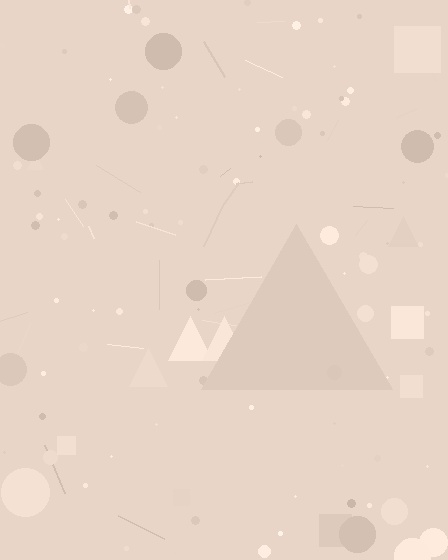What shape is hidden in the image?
A triangle is hidden in the image.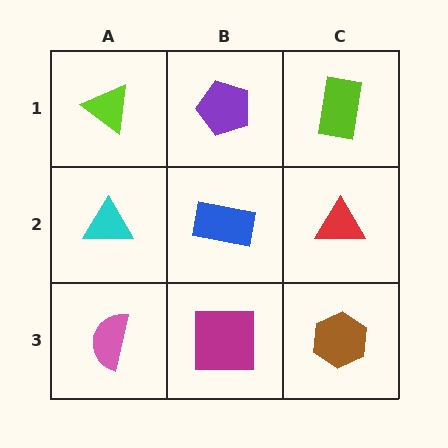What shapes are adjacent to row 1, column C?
A red triangle (row 2, column C), a purple pentagon (row 1, column B).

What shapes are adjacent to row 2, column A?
A lime triangle (row 1, column A), a pink semicircle (row 3, column A), a blue rectangle (row 2, column B).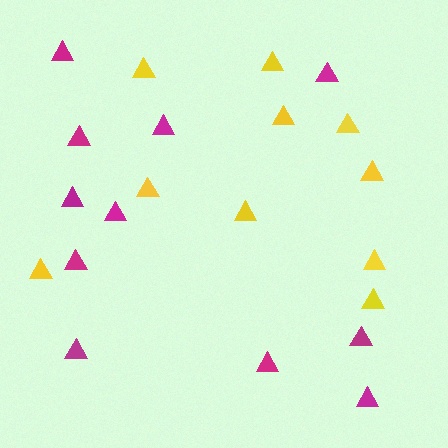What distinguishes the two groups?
There are 2 groups: one group of magenta triangles (11) and one group of yellow triangles (10).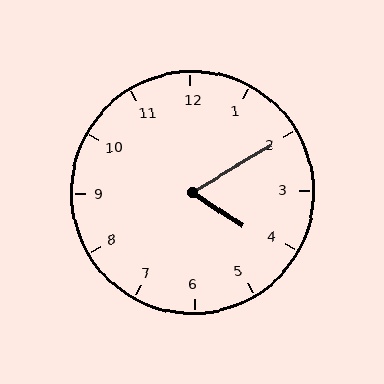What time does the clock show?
4:10.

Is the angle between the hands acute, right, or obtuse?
It is acute.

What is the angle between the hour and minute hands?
Approximately 65 degrees.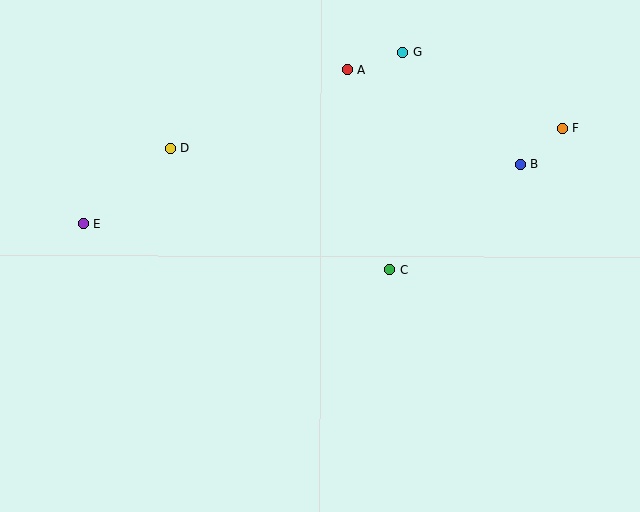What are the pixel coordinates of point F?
Point F is at (563, 128).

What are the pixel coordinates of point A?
Point A is at (347, 70).